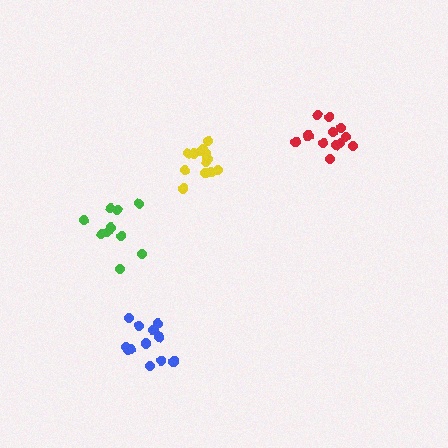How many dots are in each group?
Group 1: 12 dots, Group 2: 10 dots, Group 3: 12 dots, Group 4: 13 dots (47 total).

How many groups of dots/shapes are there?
There are 4 groups.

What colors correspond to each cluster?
The clusters are colored: red, green, blue, yellow.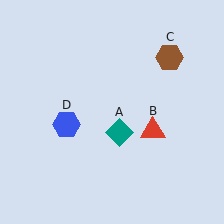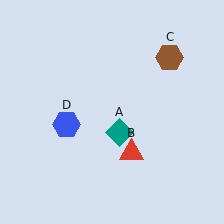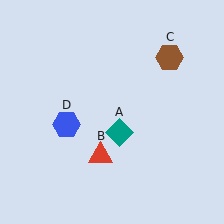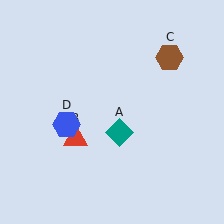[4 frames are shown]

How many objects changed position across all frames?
1 object changed position: red triangle (object B).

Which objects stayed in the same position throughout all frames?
Teal diamond (object A) and brown hexagon (object C) and blue hexagon (object D) remained stationary.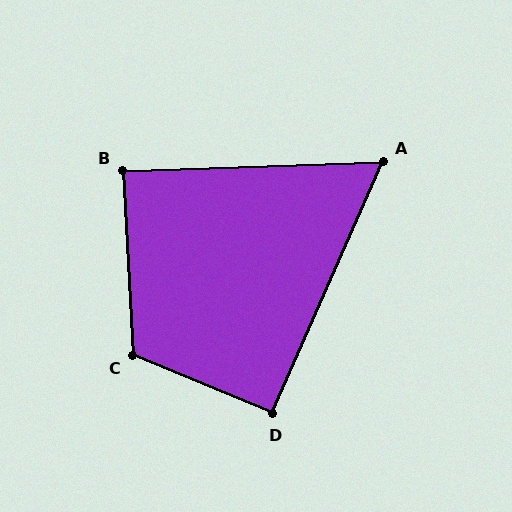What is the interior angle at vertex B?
Approximately 89 degrees (approximately right).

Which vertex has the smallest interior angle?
A, at approximately 64 degrees.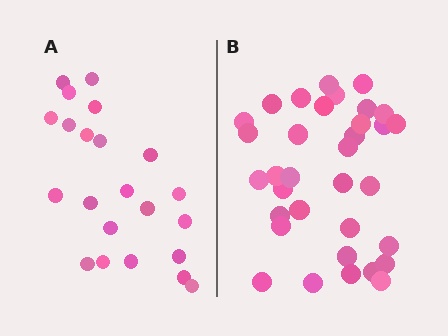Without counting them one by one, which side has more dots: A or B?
Region B (the right region) has more dots.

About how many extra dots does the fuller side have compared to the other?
Region B has roughly 12 or so more dots than region A.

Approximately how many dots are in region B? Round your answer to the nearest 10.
About 30 dots. (The exact count is 34, which rounds to 30.)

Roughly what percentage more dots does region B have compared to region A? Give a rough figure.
About 55% more.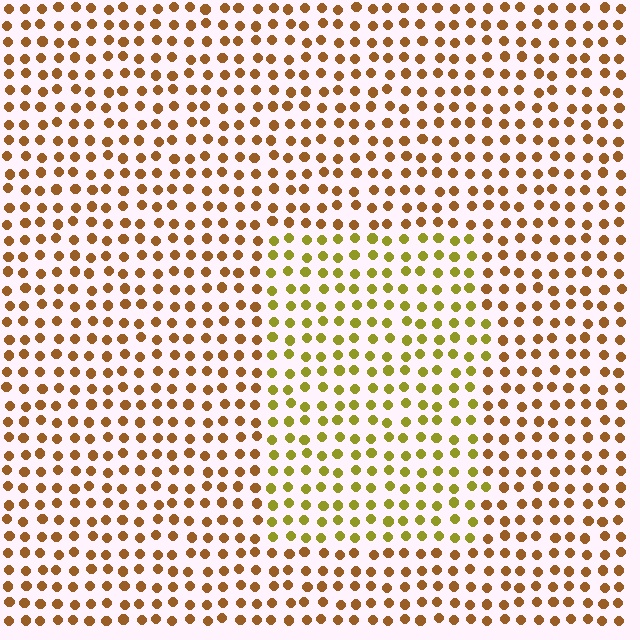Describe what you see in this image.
The image is filled with small brown elements in a uniform arrangement. A rectangle-shaped region is visible where the elements are tinted to a slightly different hue, forming a subtle color boundary.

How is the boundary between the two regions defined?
The boundary is defined purely by a slight shift in hue (about 35 degrees). Spacing, size, and orientation are identical on both sides.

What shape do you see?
I see a rectangle.